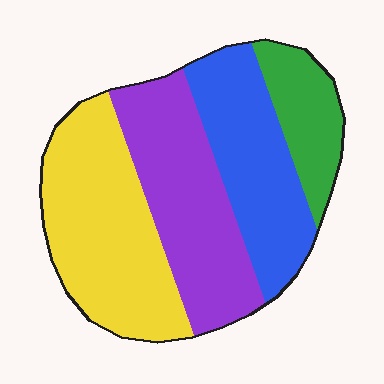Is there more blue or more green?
Blue.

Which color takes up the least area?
Green, at roughly 15%.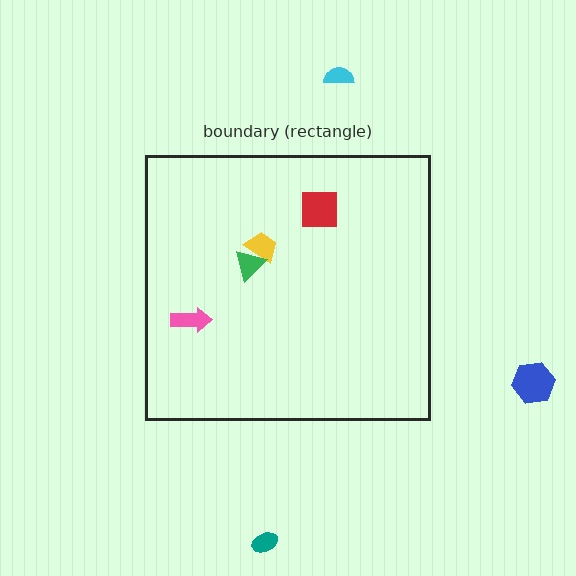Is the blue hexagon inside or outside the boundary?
Outside.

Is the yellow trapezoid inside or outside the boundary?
Inside.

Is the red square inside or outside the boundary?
Inside.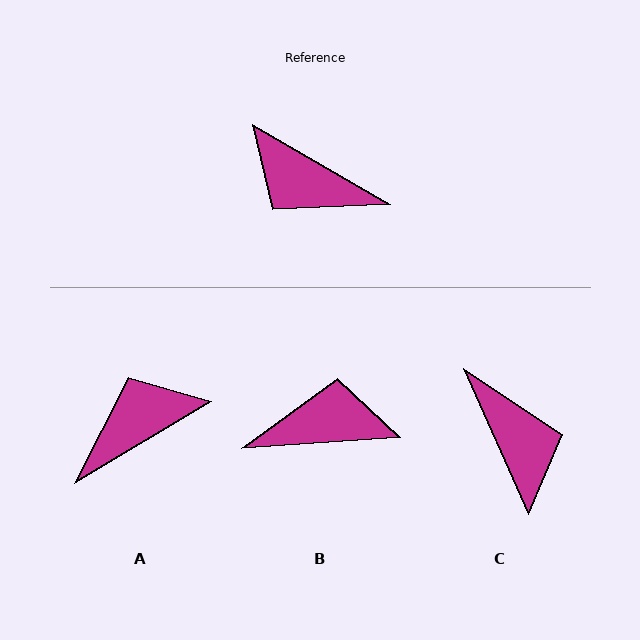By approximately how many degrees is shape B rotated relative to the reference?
Approximately 146 degrees clockwise.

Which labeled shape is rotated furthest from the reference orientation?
B, about 146 degrees away.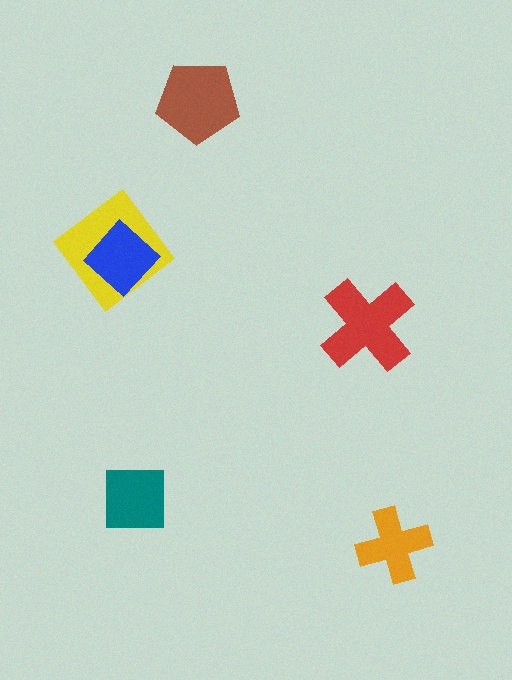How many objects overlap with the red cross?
0 objects overlap with the red cross.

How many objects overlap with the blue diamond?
1 object overlaps with the blue diamond.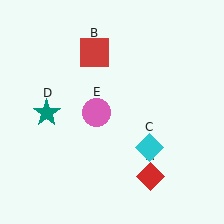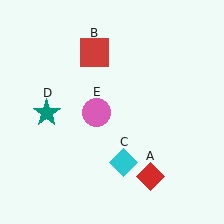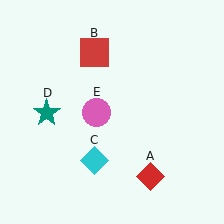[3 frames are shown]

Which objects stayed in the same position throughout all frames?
Red diamond (object A) and red square (object B) and teal star (object D) and pink circle (object E) remained stationary.